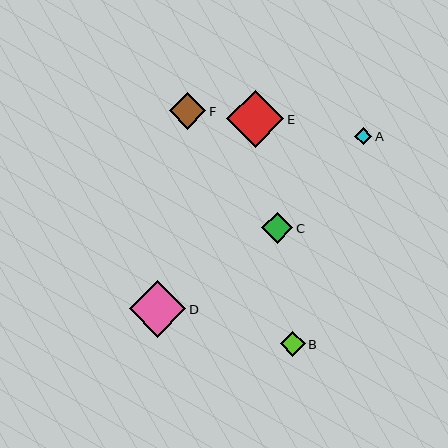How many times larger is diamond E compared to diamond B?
Diamond E is approximately 2.3 times the size of diamond B.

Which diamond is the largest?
Diamond E is the largest with a size of approximately 57 pixels.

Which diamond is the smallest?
Diamond A is the smallest with a size of approximately 17 pixels.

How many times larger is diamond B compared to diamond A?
Diamond B is approximately 1.4 times the size of diamond A.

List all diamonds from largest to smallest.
From largest to smallest: E, D, F, C, B, A.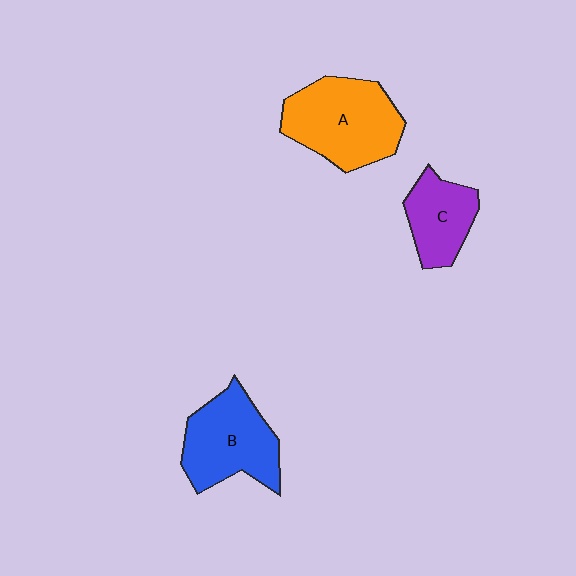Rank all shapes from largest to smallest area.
From largest to smallest: A (orange), B (blue), C (purple).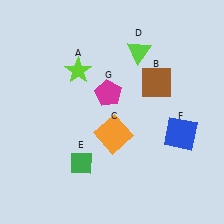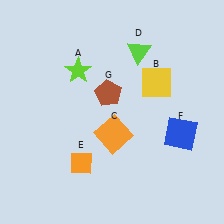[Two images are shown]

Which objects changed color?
B changed from brown to yellow. E changed from green to orange. G changed from magenta to brown.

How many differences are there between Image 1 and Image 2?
There are 3 differences between the two images.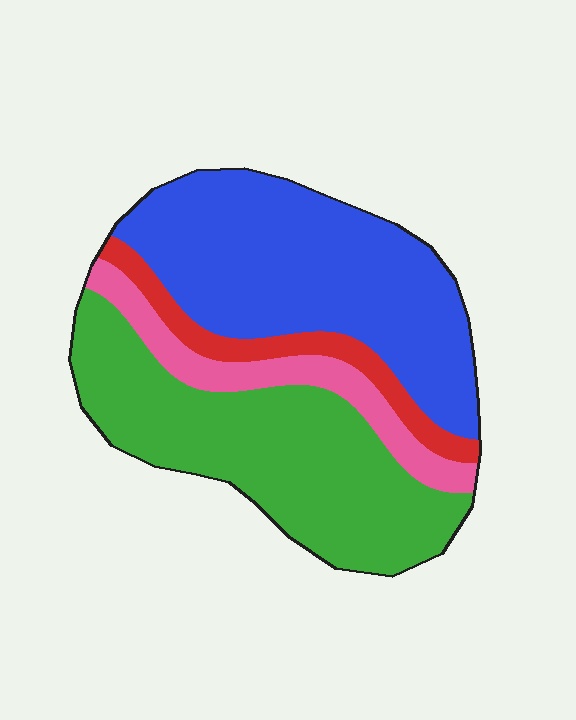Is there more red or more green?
Green.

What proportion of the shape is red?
Red takes up about one tenth (1/10) of the shape.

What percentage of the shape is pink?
Pink takes up about one eighth (1/8) of the shape.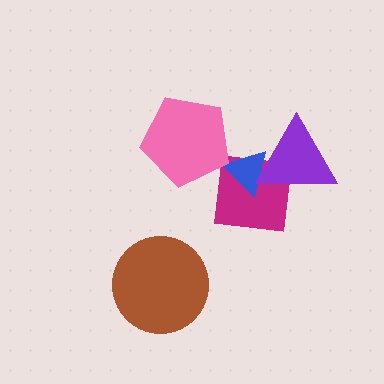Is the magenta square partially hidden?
Yes, it is partially covered by another shape.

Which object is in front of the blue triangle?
The purple triangle is in front of the blue triangle.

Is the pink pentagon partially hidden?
No, no other shape covers it.